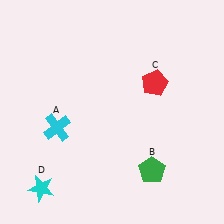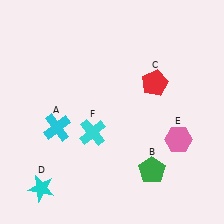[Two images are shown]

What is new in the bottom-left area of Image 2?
A cyan cross (F) was added in the bottom-left area of Image 2.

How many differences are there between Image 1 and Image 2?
There are 2 differences between the two images.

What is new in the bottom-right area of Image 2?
A pink hexagon (E) was added in the bottom-right area of Image 2.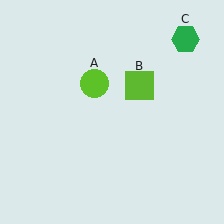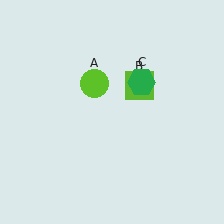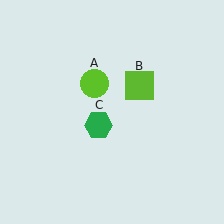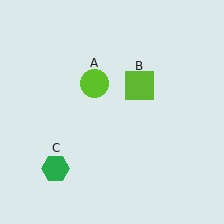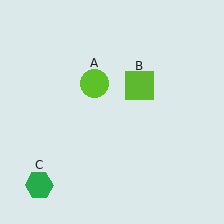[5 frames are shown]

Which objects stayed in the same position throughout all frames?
Lime circle (object A) and lime square (object B) remained stationary.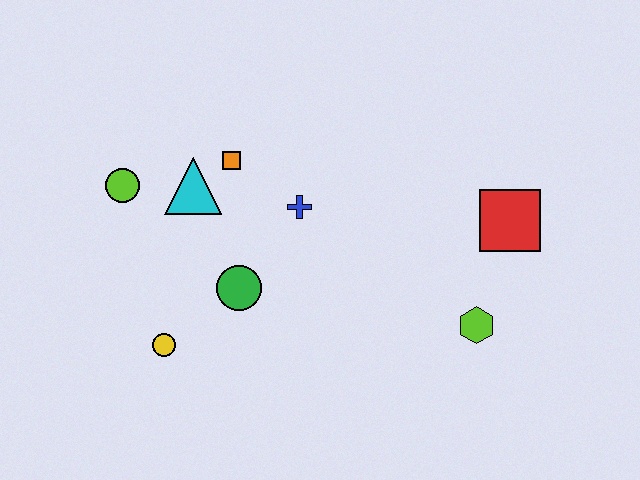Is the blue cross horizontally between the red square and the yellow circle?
Yes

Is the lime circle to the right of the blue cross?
No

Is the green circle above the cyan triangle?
No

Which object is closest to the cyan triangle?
The orange square is closest to the cyan triangle.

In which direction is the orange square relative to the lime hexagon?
The orange square is to the left of the lime hexagon.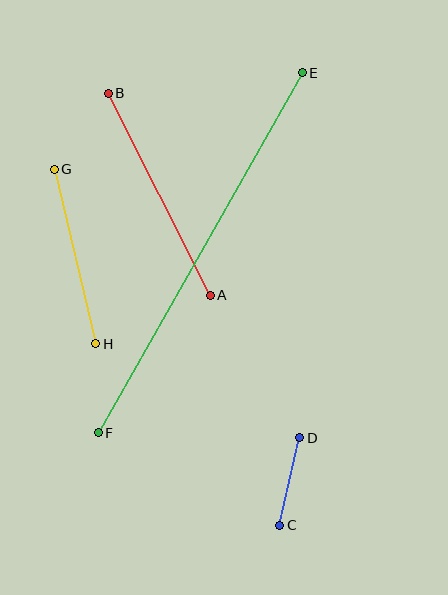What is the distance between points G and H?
The distance is approximately 179 pixels.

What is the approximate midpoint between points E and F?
The midpoint is at approximately (200, 253) pixels.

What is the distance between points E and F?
The distance is approximately 414 pixels.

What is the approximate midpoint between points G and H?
The midpoint is at approximately (75, 257) pixels.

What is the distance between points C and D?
The distance is approximately 90 pixels.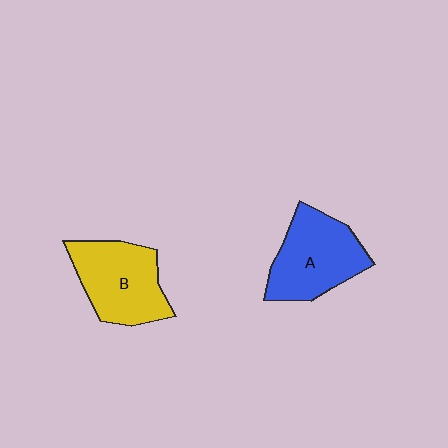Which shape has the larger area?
Shape A (blue).